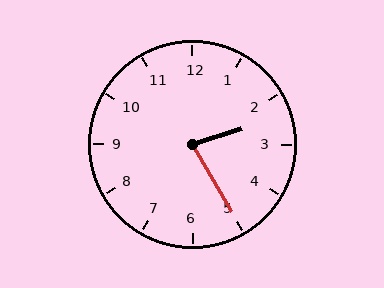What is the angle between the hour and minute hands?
Approximately 78 degrees.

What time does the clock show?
2:25.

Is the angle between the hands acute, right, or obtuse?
It is acute.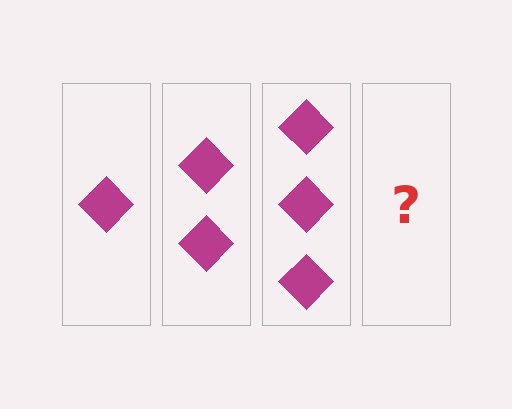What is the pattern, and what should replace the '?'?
The pattern is that each step adds one more diamond. The '?' should be 4 diamonds.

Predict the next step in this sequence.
The next step is 4 diamonds.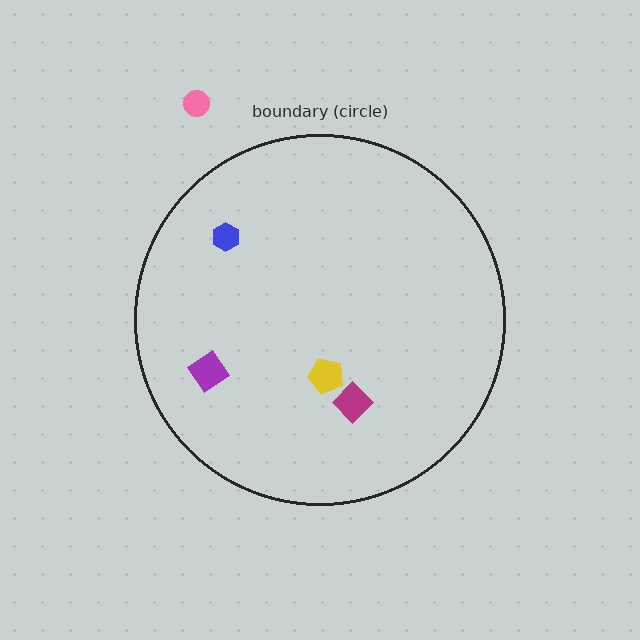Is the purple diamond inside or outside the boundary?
Inside.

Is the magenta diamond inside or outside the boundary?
Inside.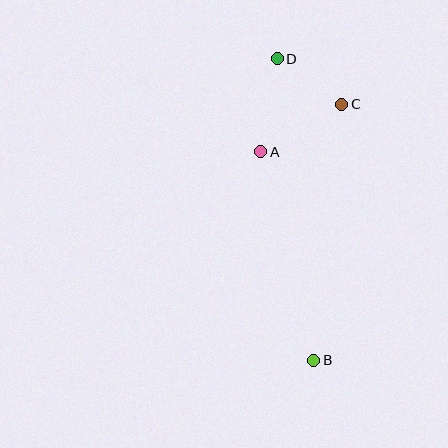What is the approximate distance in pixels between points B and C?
The distance between B and C is approximately 257 pixels.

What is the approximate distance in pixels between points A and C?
The distance between A and C is approximately 94 pixels.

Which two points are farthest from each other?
Points B and D are farthest from each other.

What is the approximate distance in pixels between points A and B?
The distance between A and B is approximately 215 pixels.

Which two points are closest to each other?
Points C and D are closest to each other.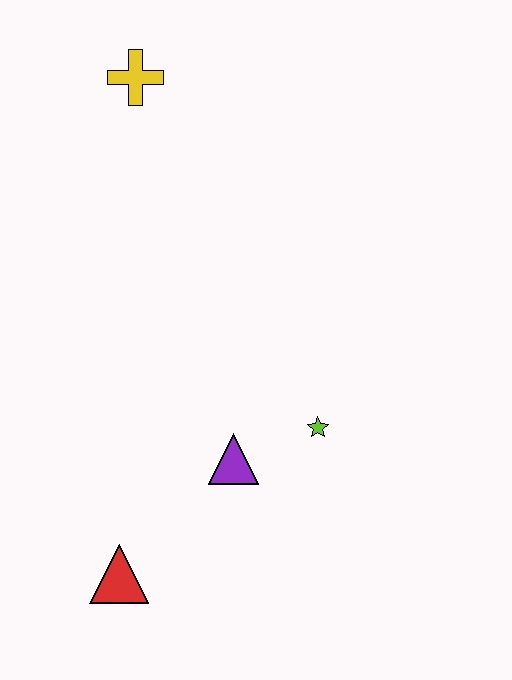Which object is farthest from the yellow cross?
The red triangle is farthest from the yellow cross.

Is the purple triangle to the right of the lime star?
No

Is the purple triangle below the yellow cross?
Yes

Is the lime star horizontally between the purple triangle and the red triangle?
No